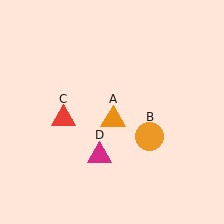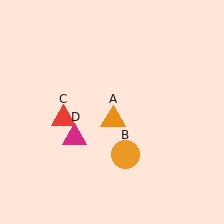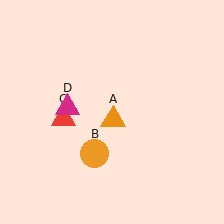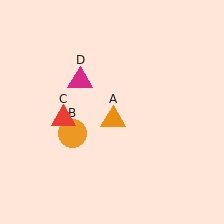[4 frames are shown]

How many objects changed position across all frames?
2 objects changed position: orange circle (object B), magenta triangle (object D).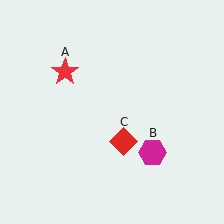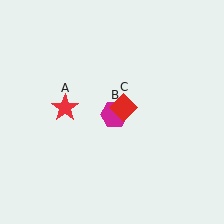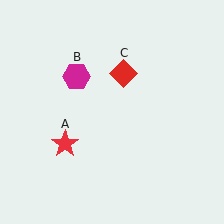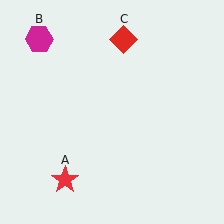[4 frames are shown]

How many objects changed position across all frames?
3 objects changed position: red star (object A), magenta hexagon (object B), red diamond (object C).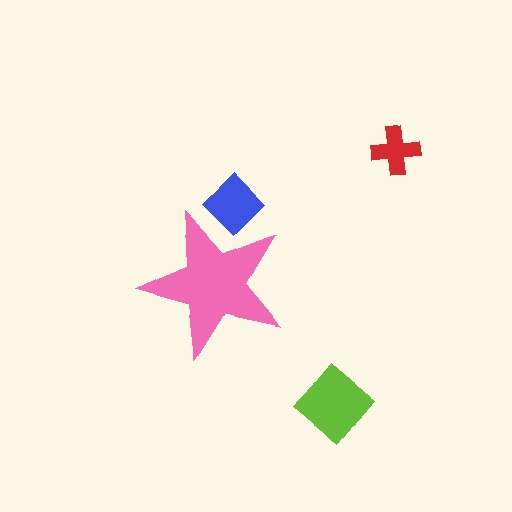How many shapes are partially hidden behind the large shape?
1 shape is partially hidden.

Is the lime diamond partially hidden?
No, the lime diamond is fully visible.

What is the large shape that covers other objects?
A pink star.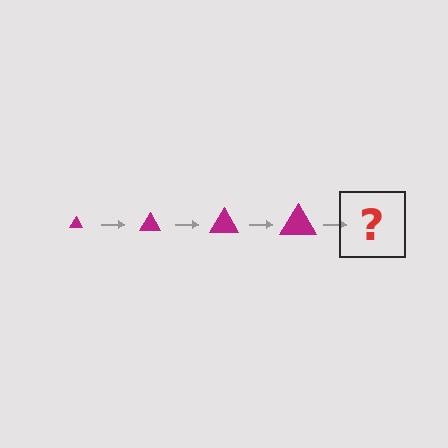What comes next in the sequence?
The next element should be a magenta triangle, larger than the previous one.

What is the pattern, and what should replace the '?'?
The pattern is that the triangle gets progressively larger each step. The '?' should be a magenta triangle, larger than the previous one.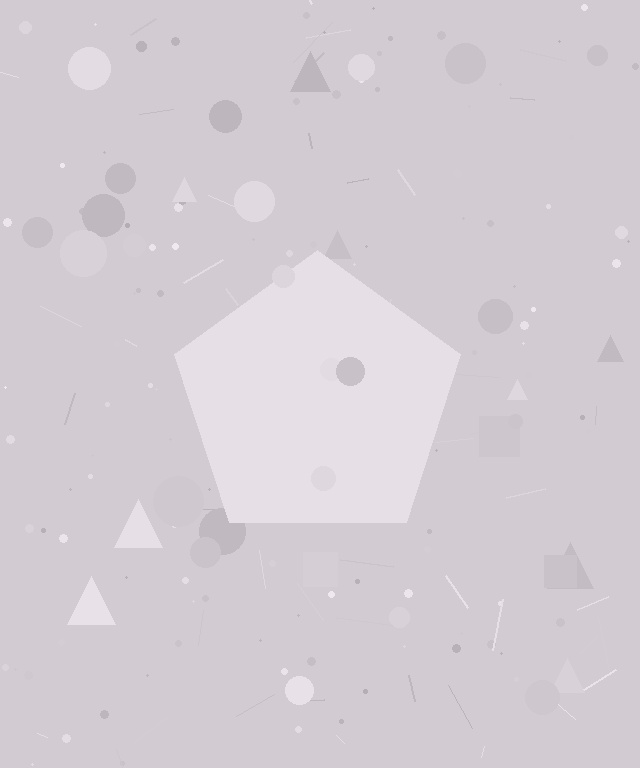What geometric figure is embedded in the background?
A pentagon is embedded in the background.